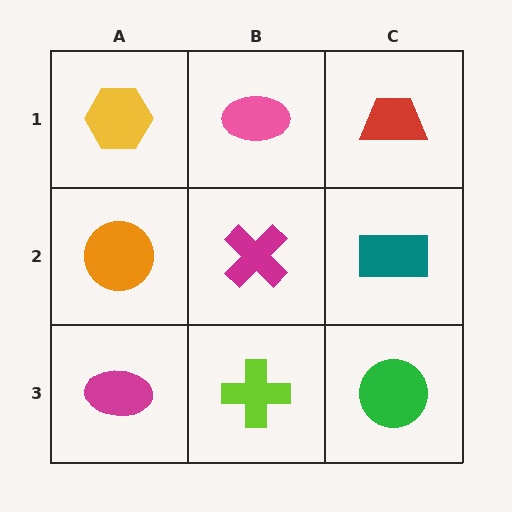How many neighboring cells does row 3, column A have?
2.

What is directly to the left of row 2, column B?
An orange circle.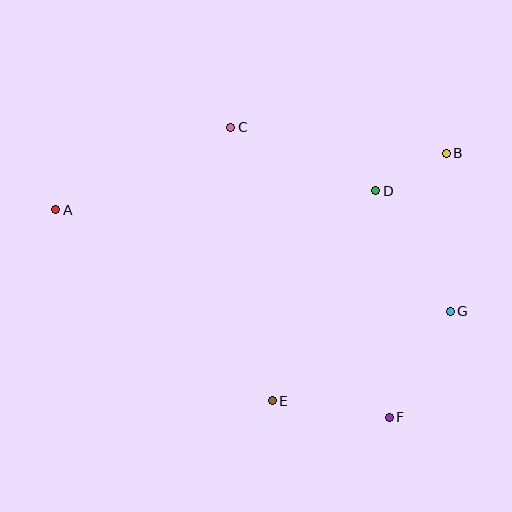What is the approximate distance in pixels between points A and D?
The distance between A and D is approximately 321 pixels.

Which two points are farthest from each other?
Points A and G are farthest from each other.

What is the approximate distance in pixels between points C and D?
The distance between C and D is approximately 158 pixels.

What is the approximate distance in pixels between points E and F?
The distance between E and F is approximately 118 pixels.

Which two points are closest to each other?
Points B and D are closest to each other.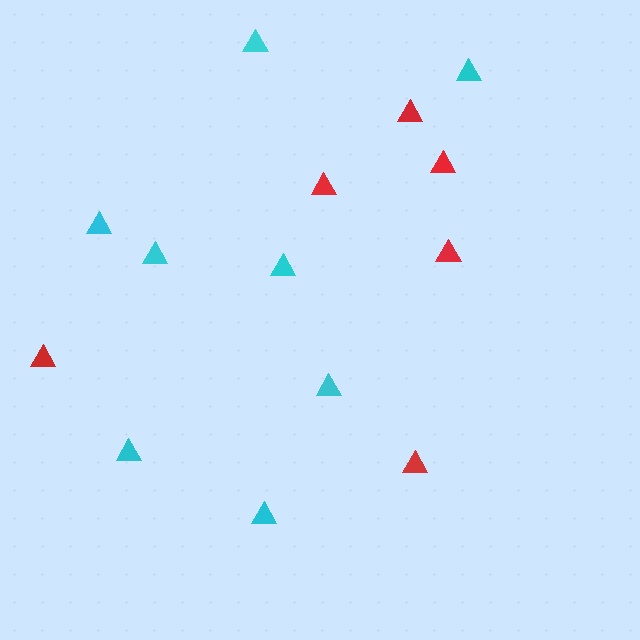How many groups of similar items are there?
There are 2 groups: one group of red triangles (6) and one group of cyan triangles (8).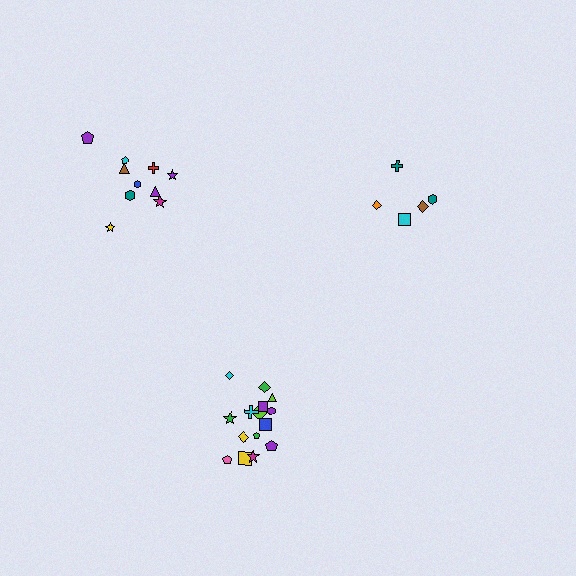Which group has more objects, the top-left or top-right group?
The top-left group.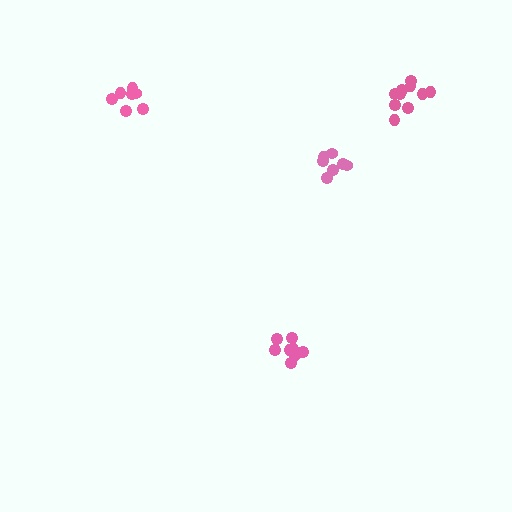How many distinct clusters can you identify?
There are 4 distinct clusters.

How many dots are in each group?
Group 1: 10 dots, Group 2: 7 dots, Group 3: 7 dots, Group 4: 10 dots (34 total).